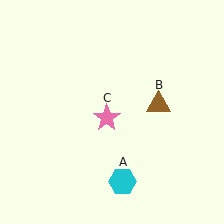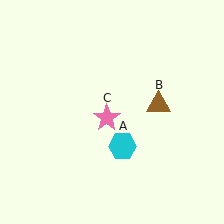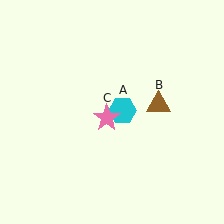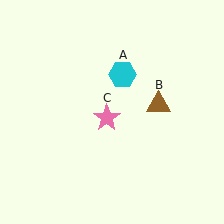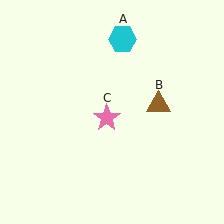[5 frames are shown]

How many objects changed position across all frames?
1 object changed position: cyan hexagon (object A).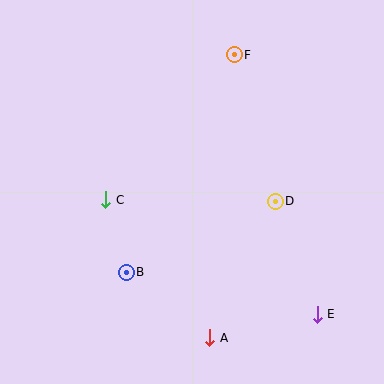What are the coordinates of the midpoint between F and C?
The midpoint between F and C is at (170, 127).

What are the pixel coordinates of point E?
Point E is at (317, 314).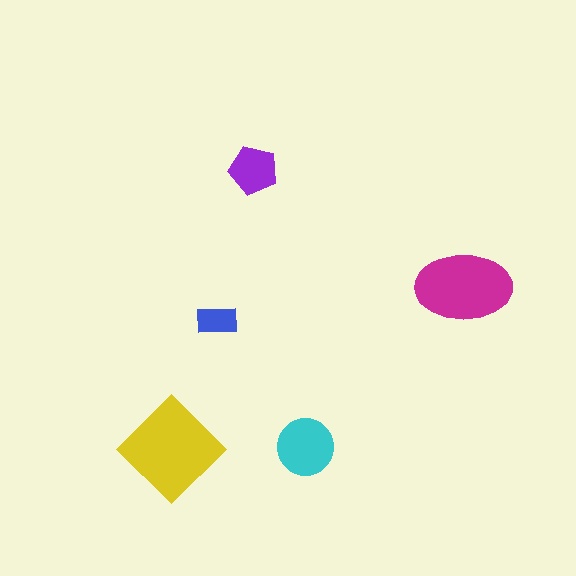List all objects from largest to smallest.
The yellow diamond, the magenta ellipse, the cyan circle, the purple pentagon, the blue rectangle.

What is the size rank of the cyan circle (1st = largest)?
3rd.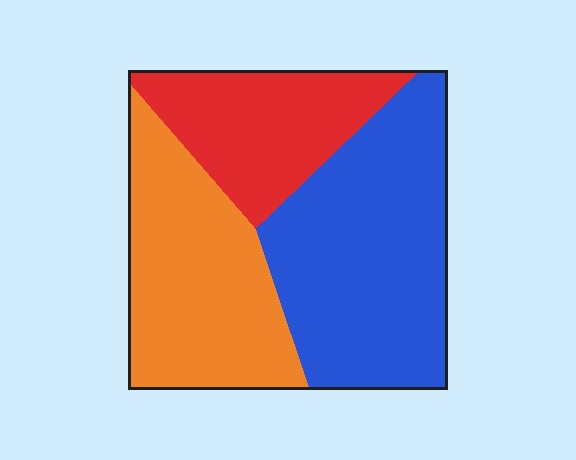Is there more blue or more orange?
Blue.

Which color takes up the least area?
Red, at roughly 25%.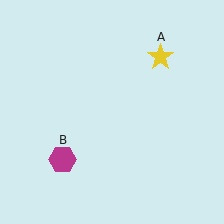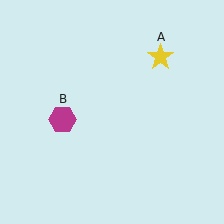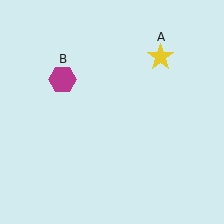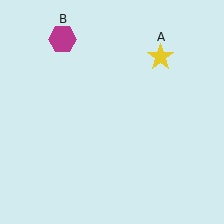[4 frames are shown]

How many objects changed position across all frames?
1 object changed position: magenta hexagon (object B).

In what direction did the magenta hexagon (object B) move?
The magenta hexagon (object B) moved up.